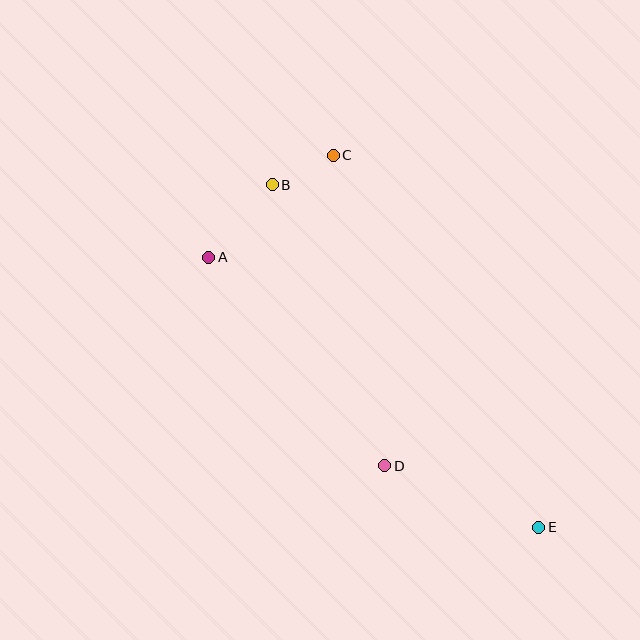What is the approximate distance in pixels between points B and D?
The distance between B and D is approximately 303 pixels.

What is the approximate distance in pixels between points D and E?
The distance between D and E is approximately 166 pixels.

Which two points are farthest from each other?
Points B and E are farthest from each other.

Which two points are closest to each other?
Points B and C are closest to each other.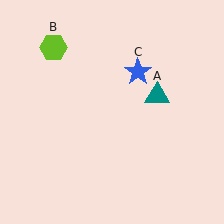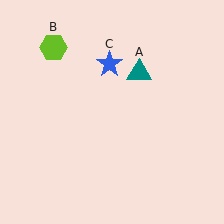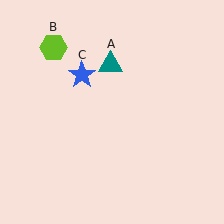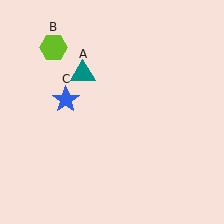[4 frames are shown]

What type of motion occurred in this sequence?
The teal triangle (object A), blue star (object C) rotated counterclockwise around the center of the scene.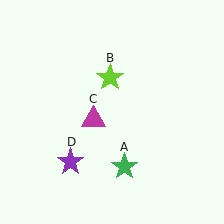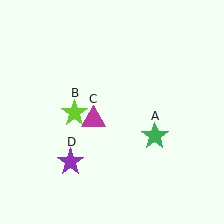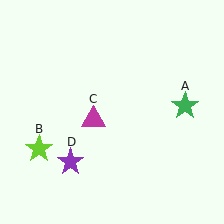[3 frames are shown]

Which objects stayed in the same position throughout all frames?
Magenta triangle (object C) and purple star (object D) remained stationary.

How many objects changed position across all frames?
2 objects changed position: green star (object A), lime star (object B).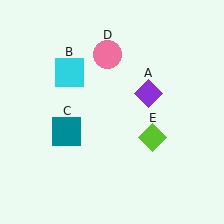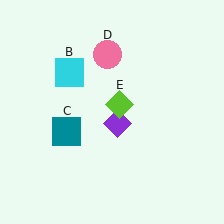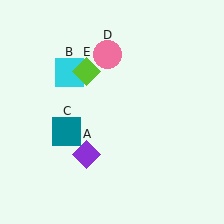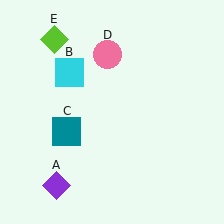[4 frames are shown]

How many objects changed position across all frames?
2 objects changed position: purple diamond (object A), lime diamond (object E).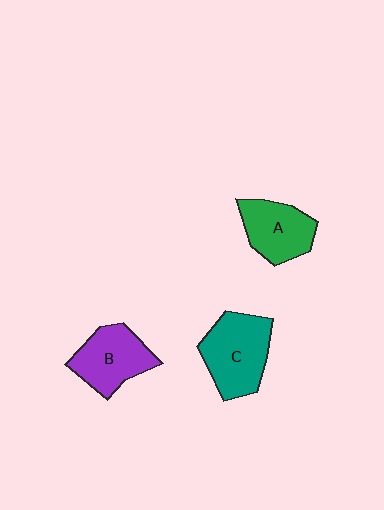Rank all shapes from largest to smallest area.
From largest to smallest: C (teal), B (purple), A (green).